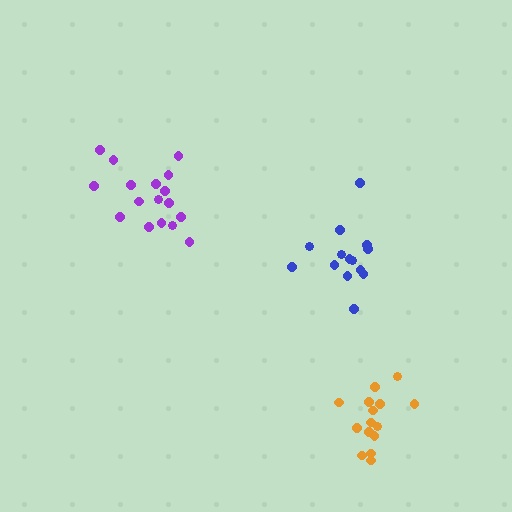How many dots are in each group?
Group 1: 14 dots, Group 2: 15 dots, Group 3: 17 dots (46 total).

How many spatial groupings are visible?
There are 3 spatial groupings.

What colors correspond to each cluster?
The clusters are colored: blue, orange, purple.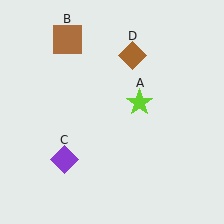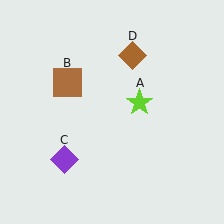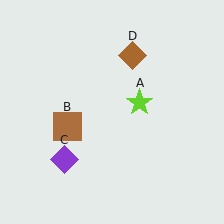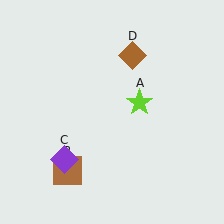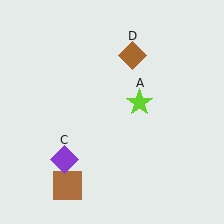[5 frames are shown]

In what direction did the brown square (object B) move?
The brown square (object B) moved down.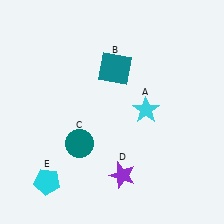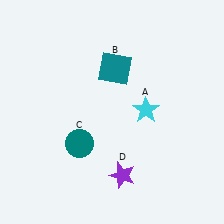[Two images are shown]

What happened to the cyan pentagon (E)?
The cyan pentagon (E) was removed in Image 2. It was in the bottom-left area of Image 1.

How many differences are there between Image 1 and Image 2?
There is 1 difference between the two images.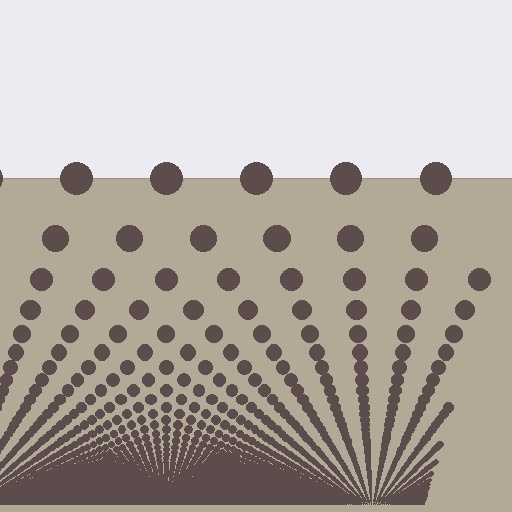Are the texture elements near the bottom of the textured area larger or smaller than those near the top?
Smaller. The gradient is inverted — elements near the bottom are smaller and denser.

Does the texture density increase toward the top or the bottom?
Density increases toward the bottom.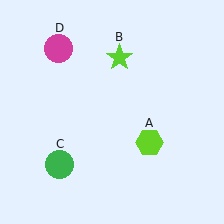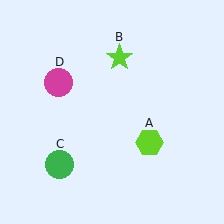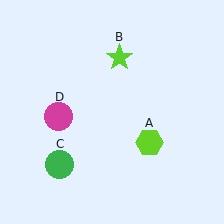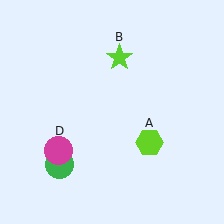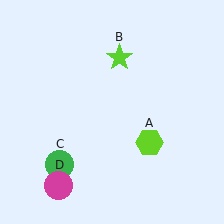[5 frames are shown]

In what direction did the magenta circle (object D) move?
The magenta circle (object D) moved down.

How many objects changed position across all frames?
1 object changed position: magenta circle (object D).